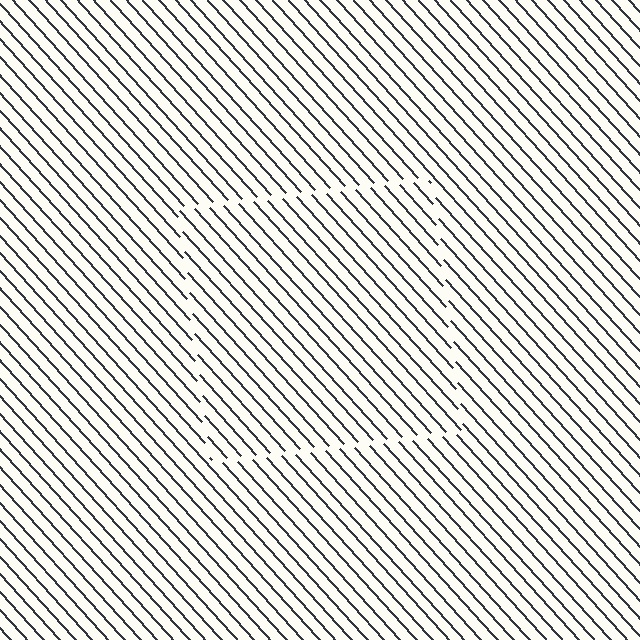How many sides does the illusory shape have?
4 sides — the line-ends trace a square.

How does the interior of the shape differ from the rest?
The interior of the shape contains the same grating, shifted by half a period — the contour is defined by the phase discontinuity where line-ends from the inner and outer gratings abut.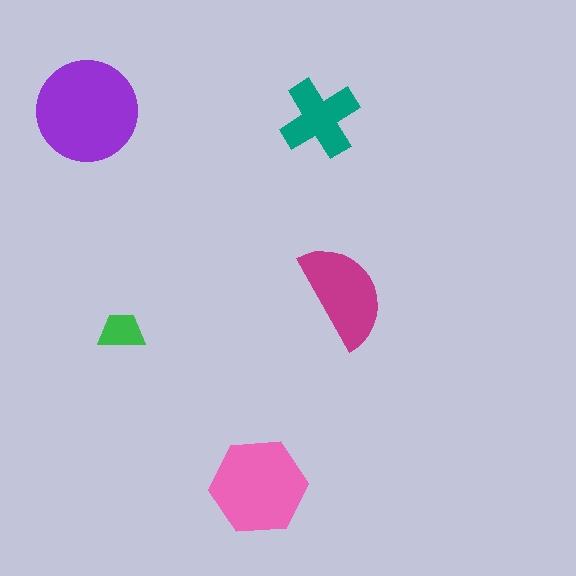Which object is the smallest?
The green trapezoid.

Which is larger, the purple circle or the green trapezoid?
The purple circle.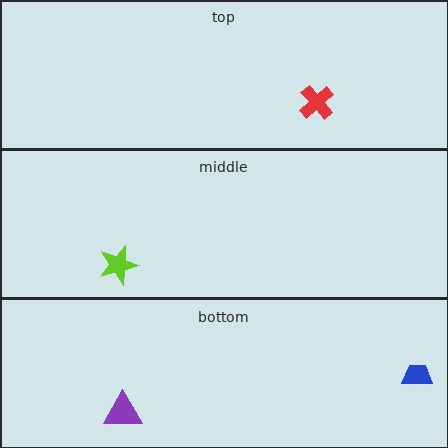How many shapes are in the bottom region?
2.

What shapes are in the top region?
The red cross.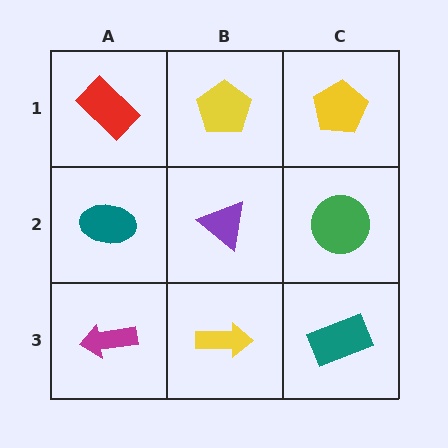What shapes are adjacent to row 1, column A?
A teal ellipse (row 2, column A), a yellow pentagon (row 1, column B).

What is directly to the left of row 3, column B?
A magenta arrow.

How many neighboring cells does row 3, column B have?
3.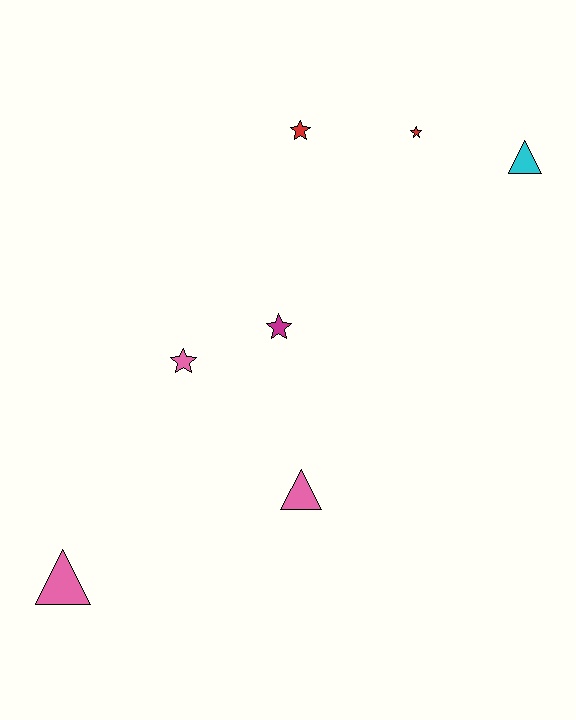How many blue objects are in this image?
There are no blue objects.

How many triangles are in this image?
There are 3 triangles.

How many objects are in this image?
There are 7 objects.